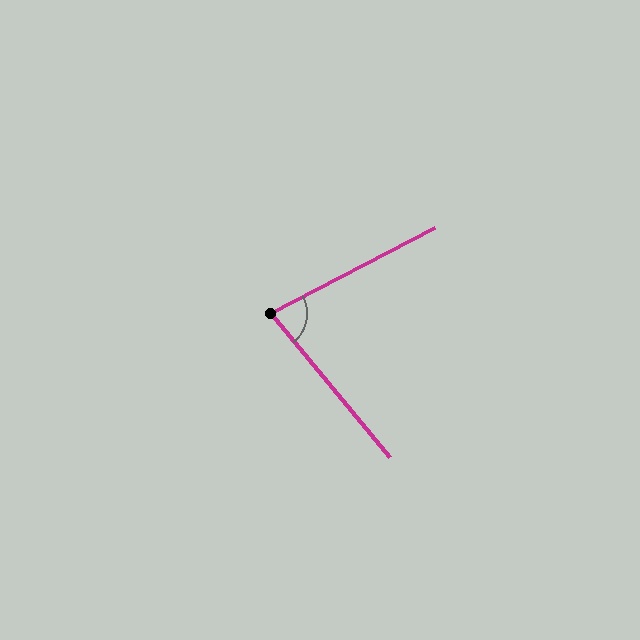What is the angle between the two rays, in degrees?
Approximately 78 degrees.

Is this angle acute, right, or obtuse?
It is acute.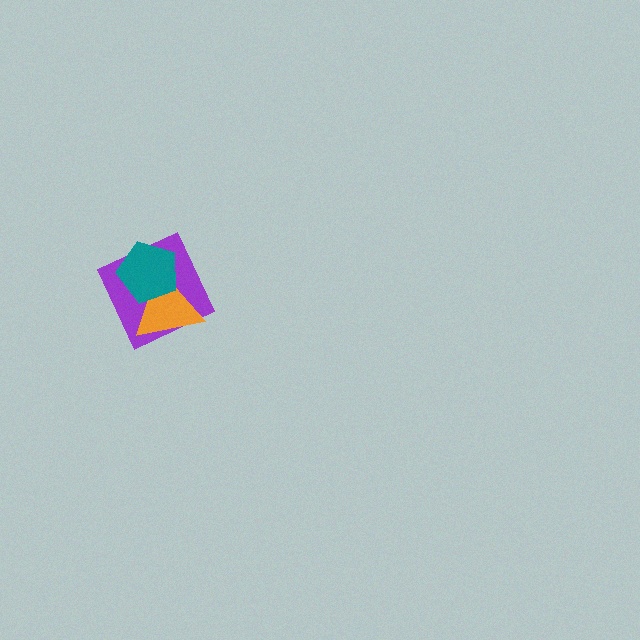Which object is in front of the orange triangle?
The teal pentagon is in front of the orange triangle.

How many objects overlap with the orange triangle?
2 objects overlap with the orange triangle.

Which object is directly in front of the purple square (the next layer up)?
The orange triangle is directly in front of the purple square.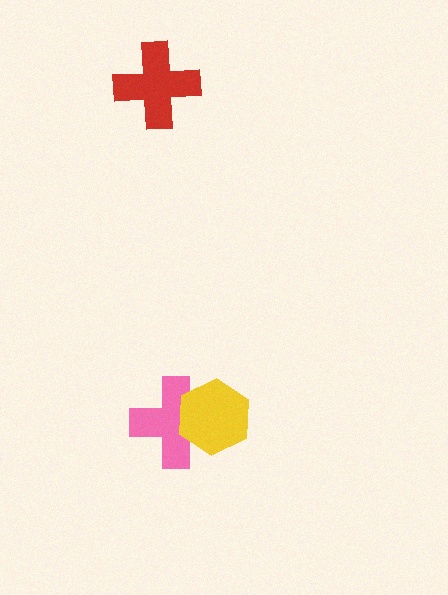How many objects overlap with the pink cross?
1 object overlaps with the pink cross.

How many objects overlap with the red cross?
0 objects overlap with the red cross.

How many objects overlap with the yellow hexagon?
1 object overlaps with the yellow hexagon.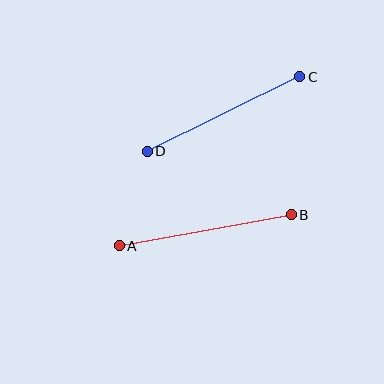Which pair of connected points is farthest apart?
Points A and B are farthest apart.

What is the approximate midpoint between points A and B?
The midpoint is at approximately (205, 230) pixels.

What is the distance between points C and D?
The distance is approximately 170 pixels.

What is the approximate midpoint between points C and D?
The midpoint is at approximately (224, 114) pixels.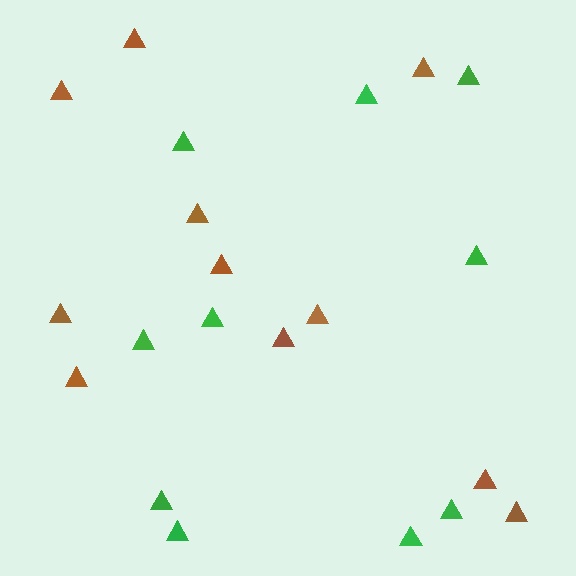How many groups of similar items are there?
There are 2 groups: one group of brown triangles (11) and one group of green triangles (10).